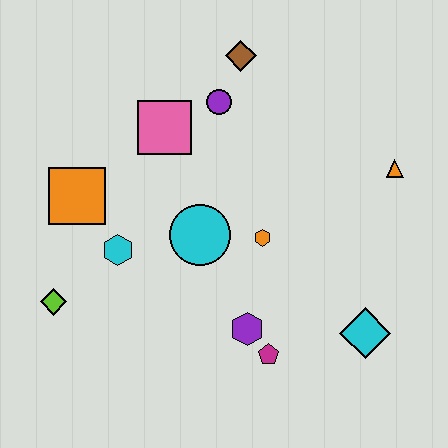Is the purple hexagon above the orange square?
No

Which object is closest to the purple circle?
The brown diamond is closest to the purple circle.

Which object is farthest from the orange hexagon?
The lime diamond is farthest from the orange hexagon.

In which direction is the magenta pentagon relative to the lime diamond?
The magenta pentagon is to the right of the lime diamond.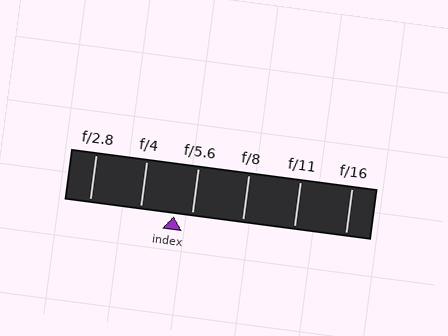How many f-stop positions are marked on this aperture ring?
There are 6 f-stop positions marked.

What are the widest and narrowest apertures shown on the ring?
The widest aperture shown is f/2.8 and the narrowest is f/16.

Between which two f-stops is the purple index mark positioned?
The index mark is between f/4 and f/5.6.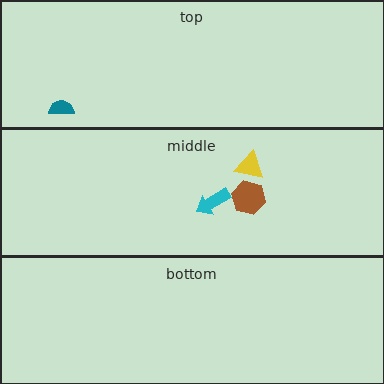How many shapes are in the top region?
1.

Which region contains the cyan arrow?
The middle region.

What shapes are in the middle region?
The yellow triangle, the cyan arrow, the brown hexagon.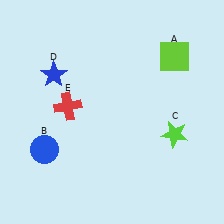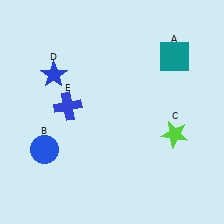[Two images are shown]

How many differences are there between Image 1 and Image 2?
There are 2 differences between the two images.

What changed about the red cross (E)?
In Image 1, E is red. In Image 2, it changed to blue.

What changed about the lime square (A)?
In Image 1, A is lime. In Image 2, it changed to teal.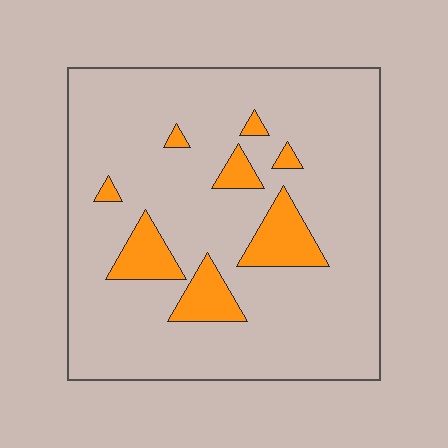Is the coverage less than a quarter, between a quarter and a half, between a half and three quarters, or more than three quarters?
Less than a quarter.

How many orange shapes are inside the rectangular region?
8.